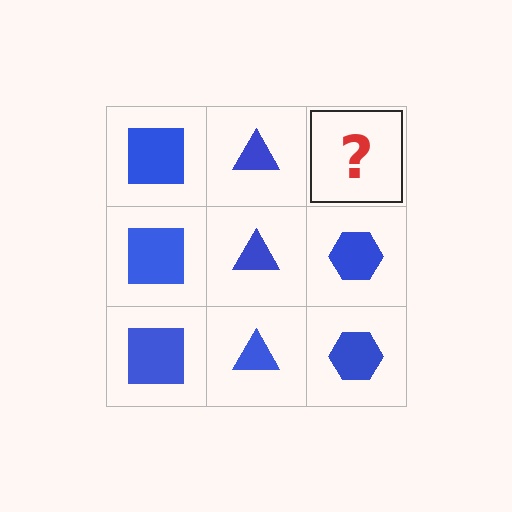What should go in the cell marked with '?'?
The missing cell should contain a blue hexagon.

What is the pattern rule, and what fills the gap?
The rule is that each column has a consistent shape. The gap should be filled with a blue hexagon.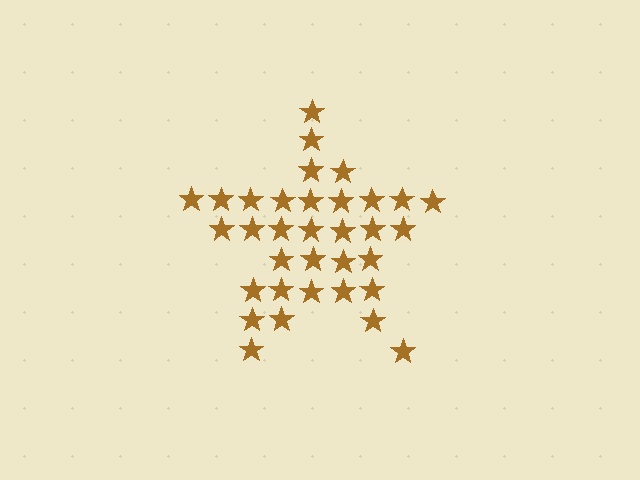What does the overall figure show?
The overall figure shows a star.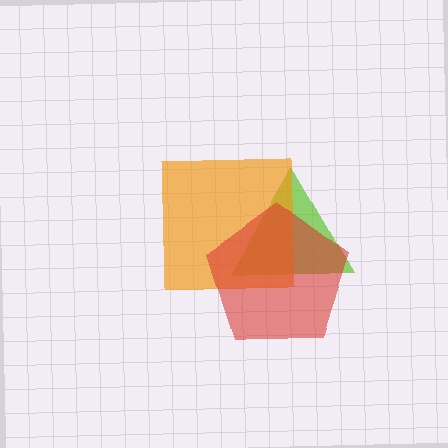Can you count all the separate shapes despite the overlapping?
Yes, there are 3 separate shapes.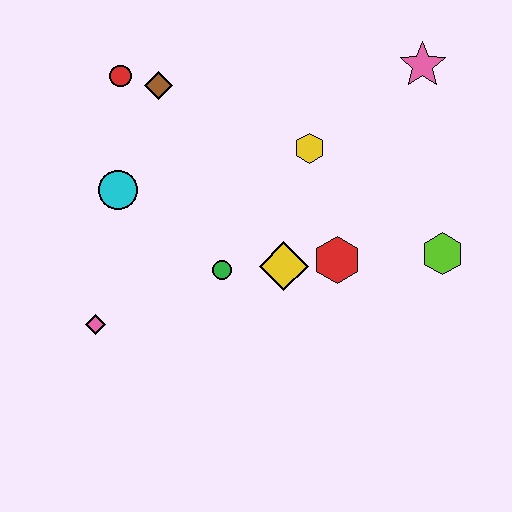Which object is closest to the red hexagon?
The yellow diamond is closest to the red hexagon.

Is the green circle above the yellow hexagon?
No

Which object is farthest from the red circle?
The lime hexagon is farthest from the red circle.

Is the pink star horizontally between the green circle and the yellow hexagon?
No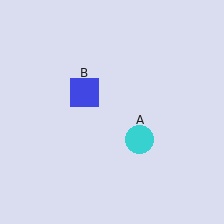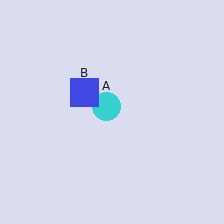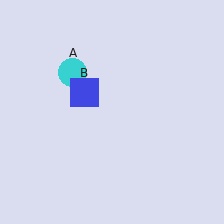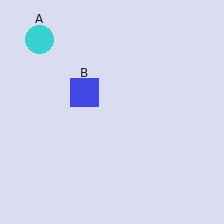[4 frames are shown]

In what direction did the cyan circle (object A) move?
The cyan circle (object A) moved up and to the left.